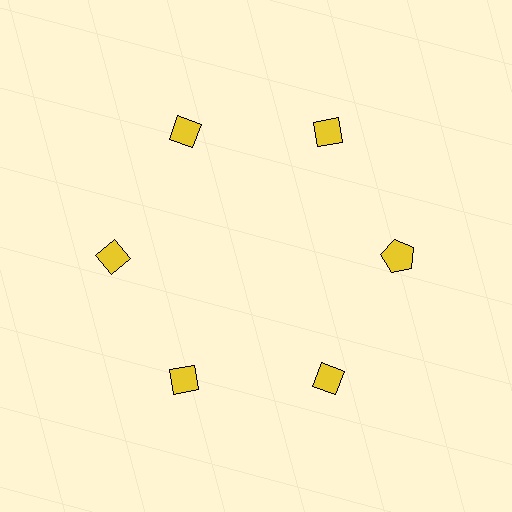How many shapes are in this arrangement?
There are 6 shapes arranged in a ring pattern.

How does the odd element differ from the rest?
It has a different shape: pentagon instead of diamond.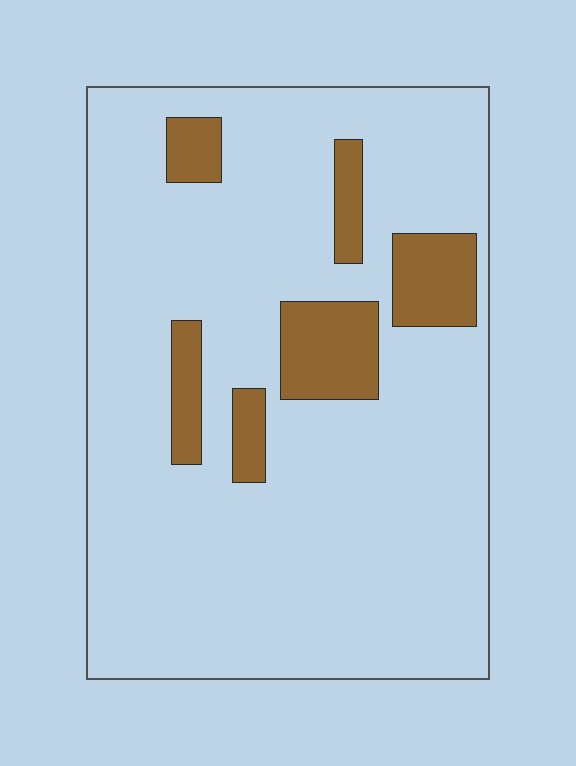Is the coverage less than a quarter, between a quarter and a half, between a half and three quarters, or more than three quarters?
Less than a quarter.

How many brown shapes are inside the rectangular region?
6.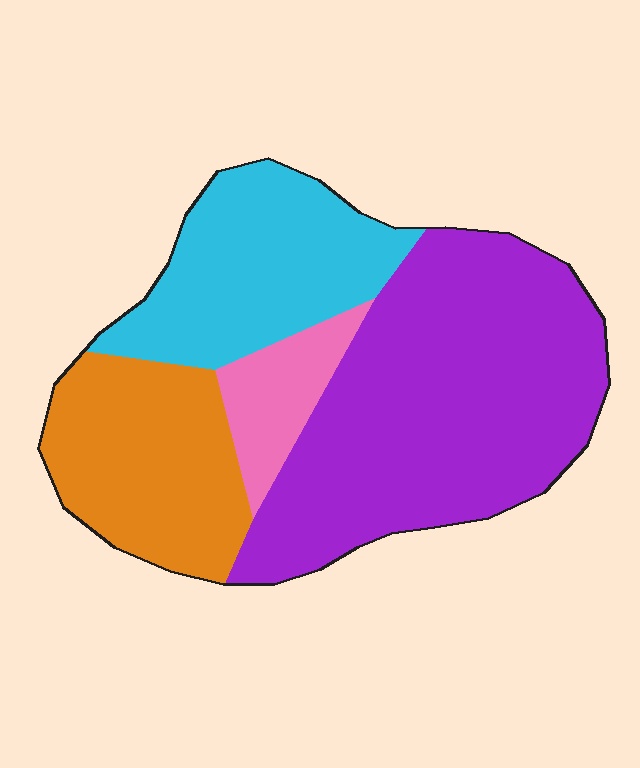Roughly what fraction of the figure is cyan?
Cyan takes up about one quarter (1/4) of the figure.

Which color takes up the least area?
Pink, at roughly 10%.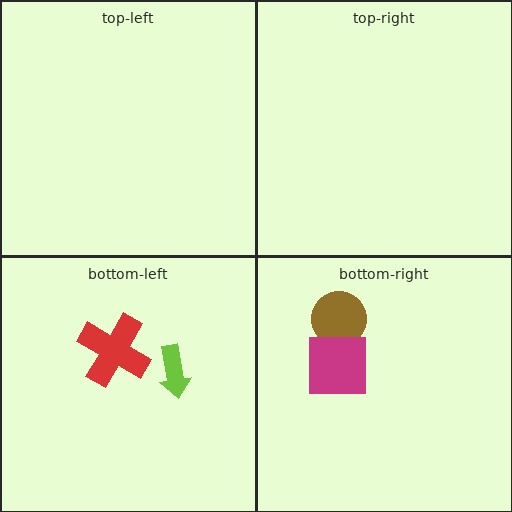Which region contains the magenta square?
The bottom-right region.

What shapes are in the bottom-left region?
The red cross, the lime arrow.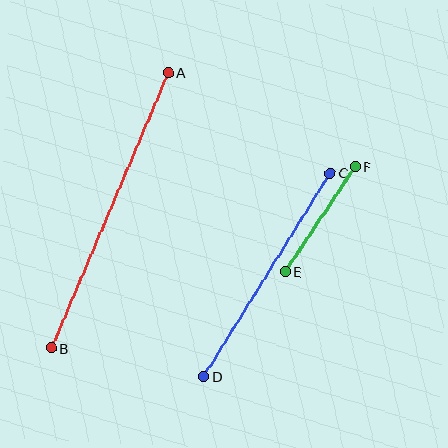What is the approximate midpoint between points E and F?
The midpoint is at approximately (320, 219) pixels.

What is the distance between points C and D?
The distance is approximately 240 pixels.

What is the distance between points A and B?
The distance is approximately 299 pixels.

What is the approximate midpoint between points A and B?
The midpoint is at approximately (110, 210) pixels.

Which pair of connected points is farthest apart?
Points A and B are farthest apart.